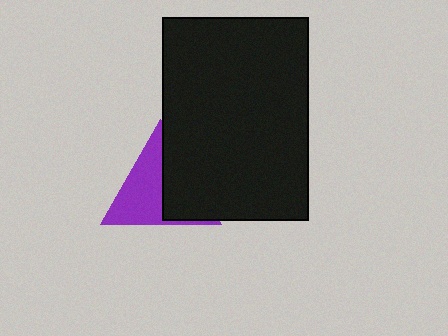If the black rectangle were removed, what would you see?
You would see the complete purple triangle.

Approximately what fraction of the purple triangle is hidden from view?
Roughly 45% of the purple triangle is hidden behind the black rectangle.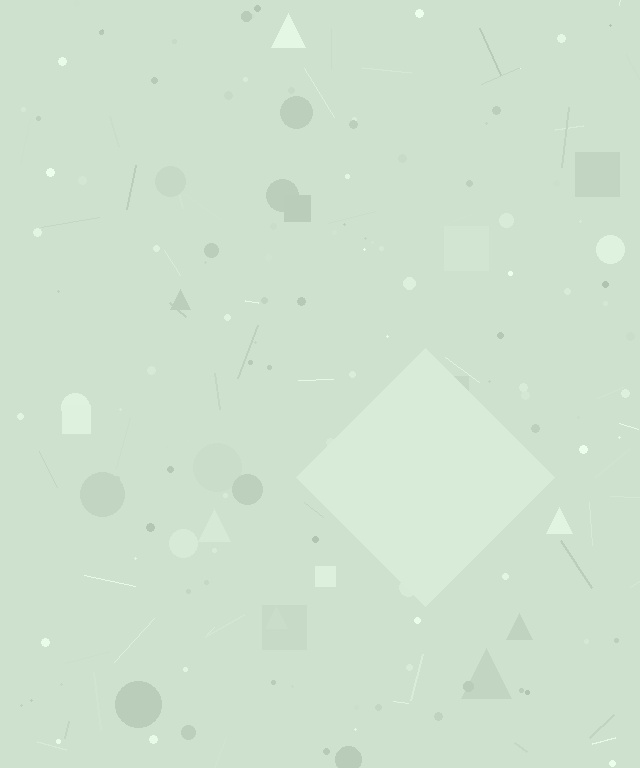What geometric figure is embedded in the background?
A diamond is embedded in the background.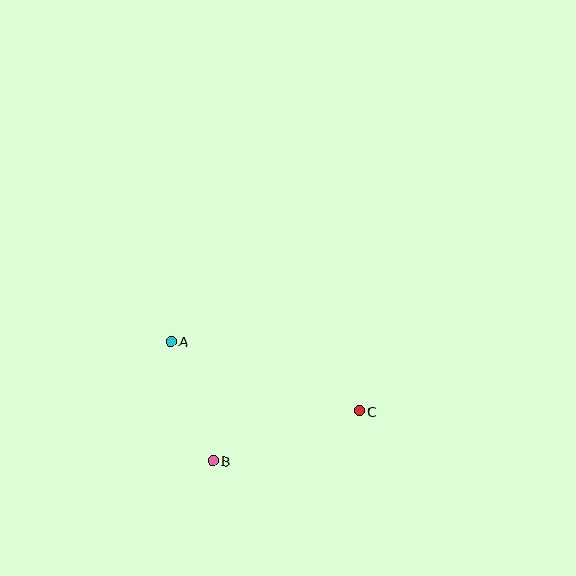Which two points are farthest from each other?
Points A and C are farthest from each other.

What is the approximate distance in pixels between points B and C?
The distance between B and C is approximately 155 pixels.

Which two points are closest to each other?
Points A and B are closest to each other.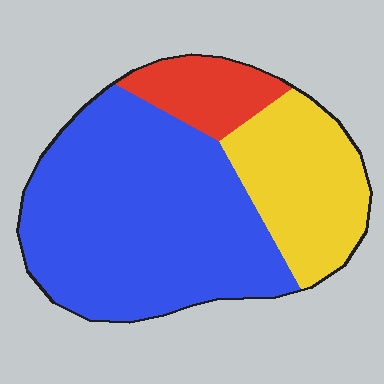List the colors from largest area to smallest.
From largest to smallest: blue, yellow, red.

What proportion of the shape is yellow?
Yellow takes up about one quarter (1/4) of the shape.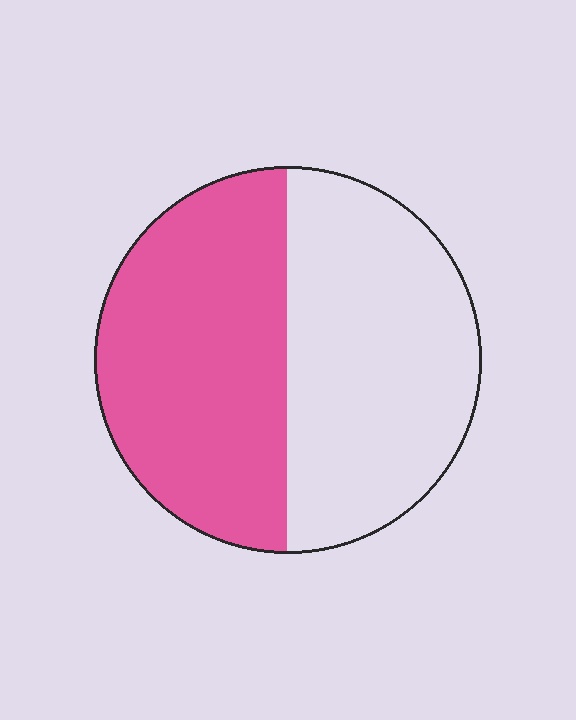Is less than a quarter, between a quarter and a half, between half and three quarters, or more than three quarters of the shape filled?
Between a quarter and a half.